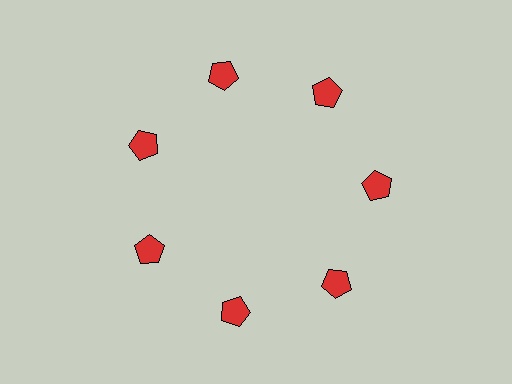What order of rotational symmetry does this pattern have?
This pattern has 7-fold rotational symmetry.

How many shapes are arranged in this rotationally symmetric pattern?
There are 7 shapes, arranged in 7 groups of 1.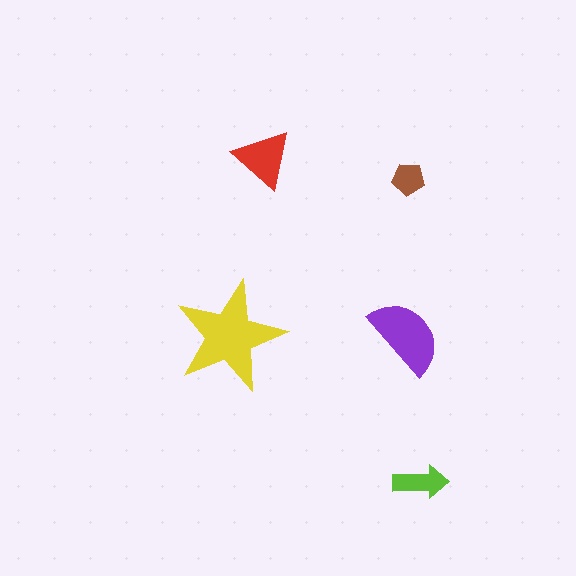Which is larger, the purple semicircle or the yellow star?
The yellow star.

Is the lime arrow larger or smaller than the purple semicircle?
Smaller.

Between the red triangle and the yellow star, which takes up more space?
The yellow star.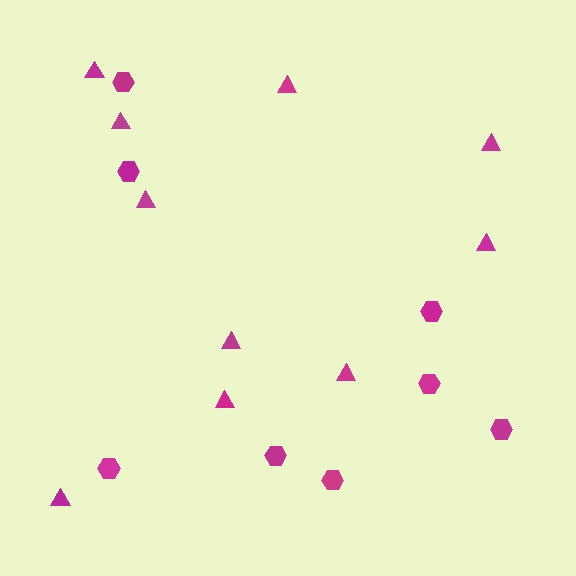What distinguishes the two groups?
There are 2 groups: one group of triangles (10) and one group of hexagons (8).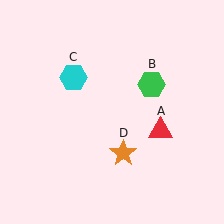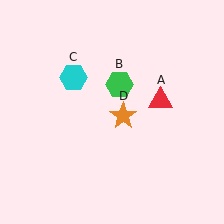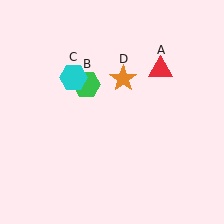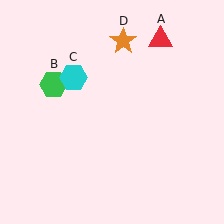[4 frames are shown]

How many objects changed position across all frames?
3 objects changed position: red triangle (object A), green hexagon (object B), orange star (object D).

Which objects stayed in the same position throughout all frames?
Cyan hexagon (object C) remained stationary.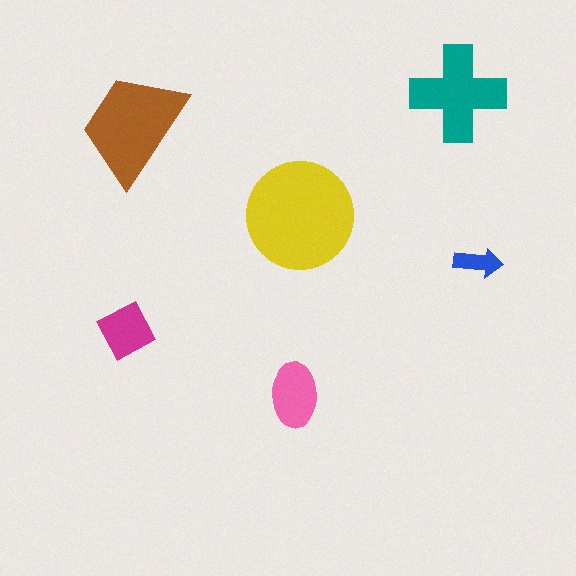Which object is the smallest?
The blue arrow.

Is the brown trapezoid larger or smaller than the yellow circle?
Smaller.